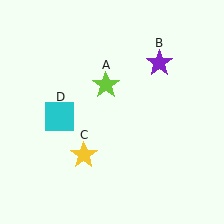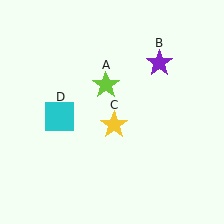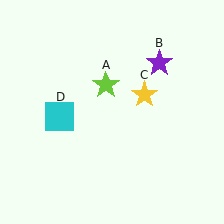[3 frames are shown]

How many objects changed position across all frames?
1 object changed position: yellow star (object C).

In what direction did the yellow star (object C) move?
The yellow star (object C) moved up and to the right.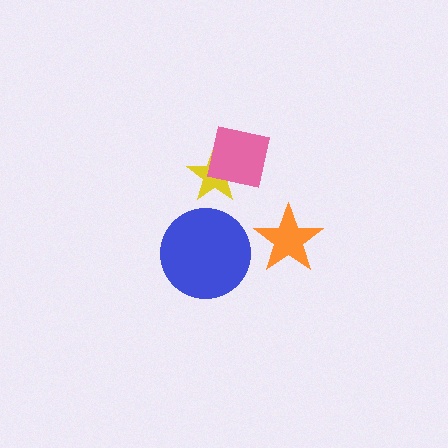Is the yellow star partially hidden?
Yes, it is partially covered by another shape.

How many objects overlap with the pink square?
1 object overlaps with the pink square.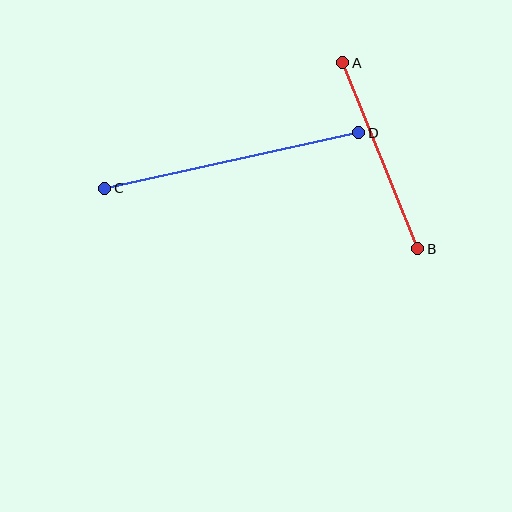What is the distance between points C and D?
The distance is approximately 260 pixels.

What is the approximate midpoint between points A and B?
The midpoint is at approximately (380, 156) pixels.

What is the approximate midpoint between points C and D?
The midpoint is at approximately (232, 160) pixels.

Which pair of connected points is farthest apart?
Points C and D are farthest apart.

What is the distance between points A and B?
The distance is approximately 200 pixels.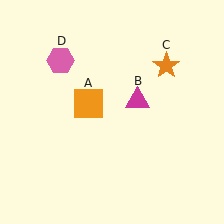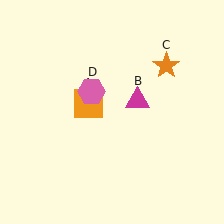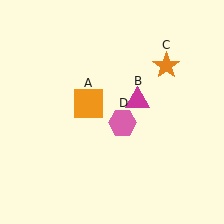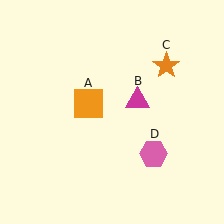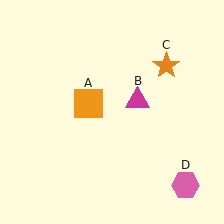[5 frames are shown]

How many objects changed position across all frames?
1 object changed position: pink hexagon (object D).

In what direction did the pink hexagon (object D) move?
The pink hexagon (object D) moved down and to the right.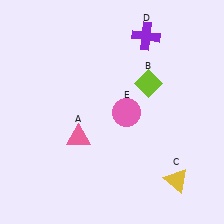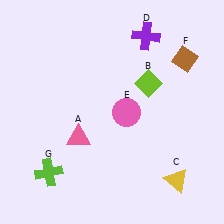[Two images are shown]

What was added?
A brown diamond (F), a lime cross (G) were added in Image 2.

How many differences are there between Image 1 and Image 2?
There are 2 differences between the two images.